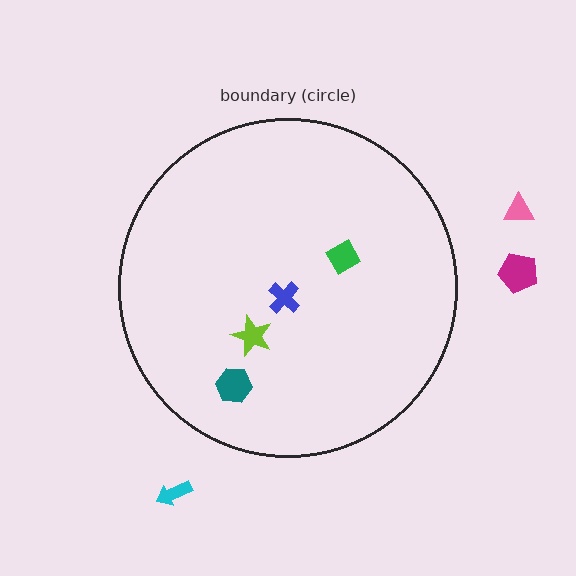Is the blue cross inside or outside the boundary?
Inside.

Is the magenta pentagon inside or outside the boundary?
Outside.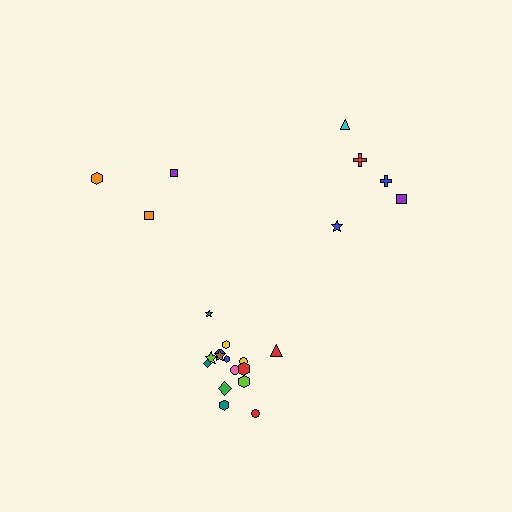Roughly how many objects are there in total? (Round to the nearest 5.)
Roughly 25 objects in total.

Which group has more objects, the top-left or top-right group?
The top-right group.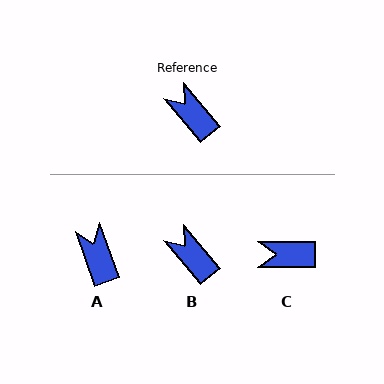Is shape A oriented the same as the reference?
No, it is off by about 20 degrees.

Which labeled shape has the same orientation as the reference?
B.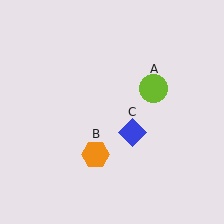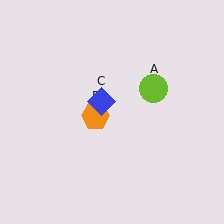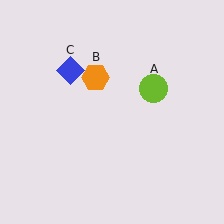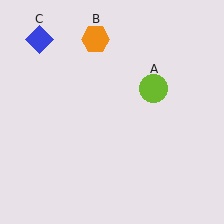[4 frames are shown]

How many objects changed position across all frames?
2 objects changed position: orange hexagon (object B), blue diamond (object C).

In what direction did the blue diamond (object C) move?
The blue diamond (object C) moved up and to the left.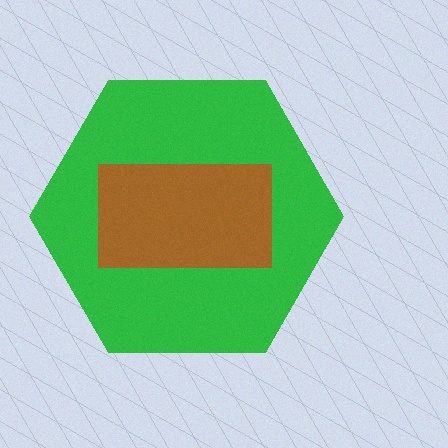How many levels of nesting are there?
2.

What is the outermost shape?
The green hexagon.